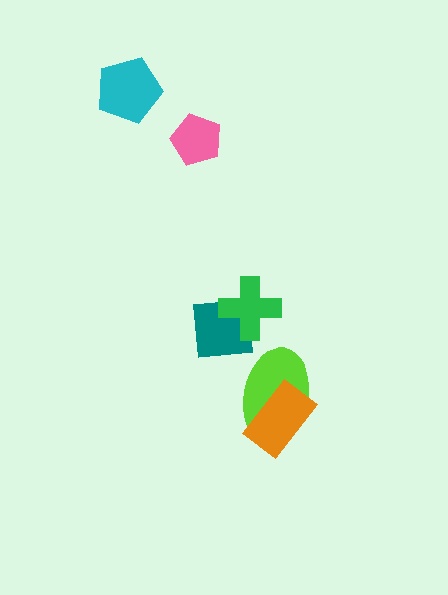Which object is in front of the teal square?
The green cross is in front of the teal square.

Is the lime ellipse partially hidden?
Yes, it is partially covered by another shape.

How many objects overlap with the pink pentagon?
0 objects overlap with the pink pentagon.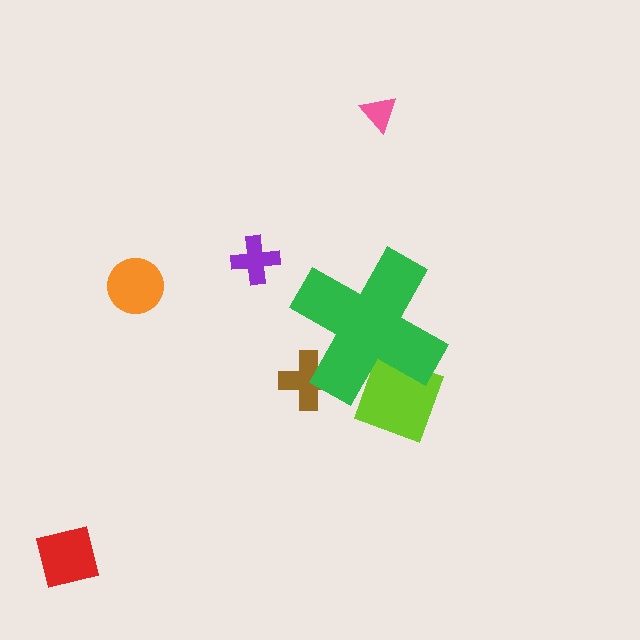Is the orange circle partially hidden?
No, the orange circle is fully visible.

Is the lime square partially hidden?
Yes, the lime square is partially hidden behind the green cross.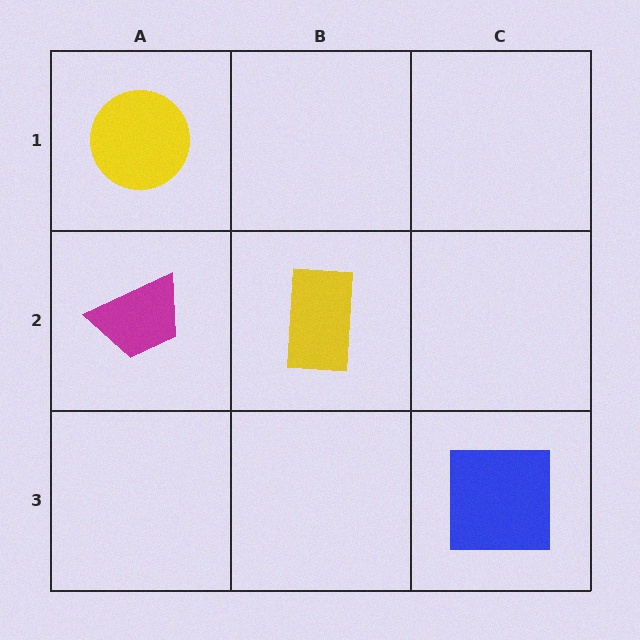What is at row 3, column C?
A blue square.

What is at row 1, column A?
A yellow circle.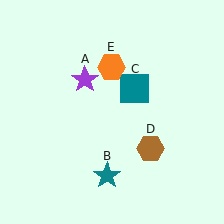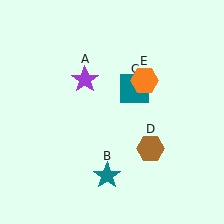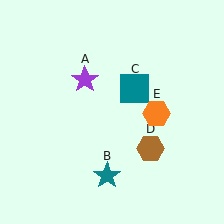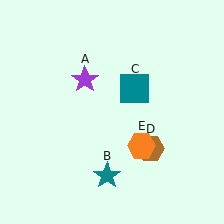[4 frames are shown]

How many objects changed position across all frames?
1 object changed position: orange hexagon (object E).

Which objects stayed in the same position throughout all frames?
Purple star (object A) and teal star (object B) and teal square (object C) and brown hexagon (object D) remained stationary.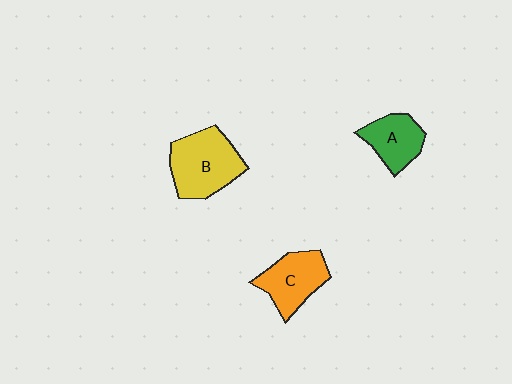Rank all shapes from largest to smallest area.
From largest to smallest: B (yellow), C (orange), A (green).